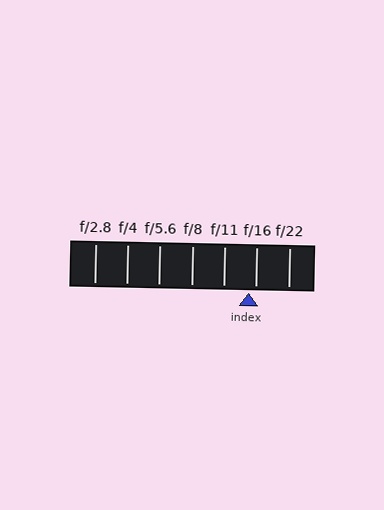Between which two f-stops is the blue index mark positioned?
The index mark is between f/11 and f/16.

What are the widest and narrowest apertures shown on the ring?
The widest aperture shown is f/2.8 and the narrowest is f/22.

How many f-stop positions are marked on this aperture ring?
There are 7 f-stop positions marked.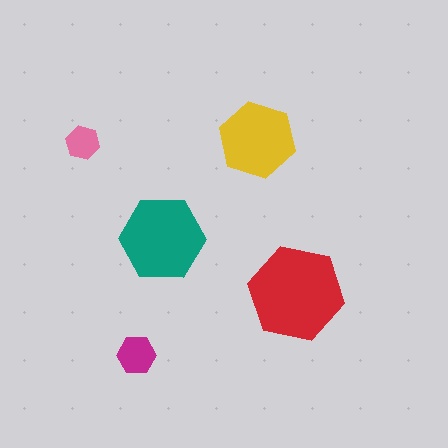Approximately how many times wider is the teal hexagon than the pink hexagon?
About 2.5 times wider.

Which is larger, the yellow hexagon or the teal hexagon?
The teal one.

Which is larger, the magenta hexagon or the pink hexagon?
The magenta one.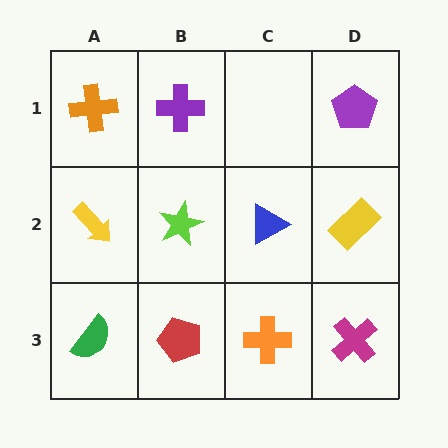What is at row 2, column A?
A yellow arrow.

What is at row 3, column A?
A green semicircle.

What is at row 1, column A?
An orange cross.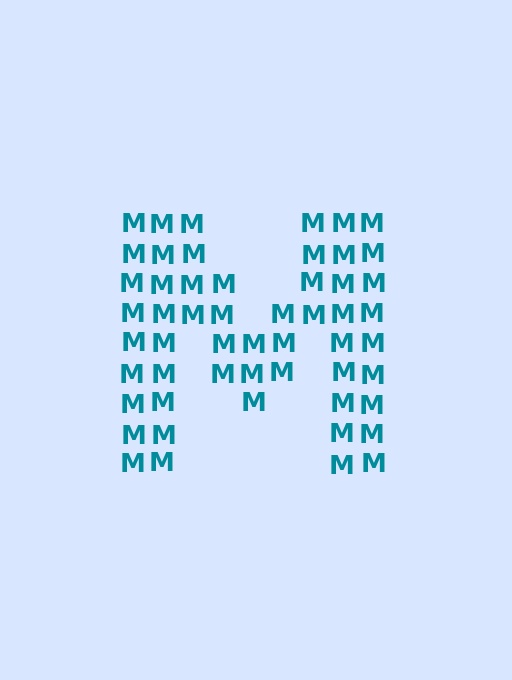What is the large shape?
The large shape is the letter M.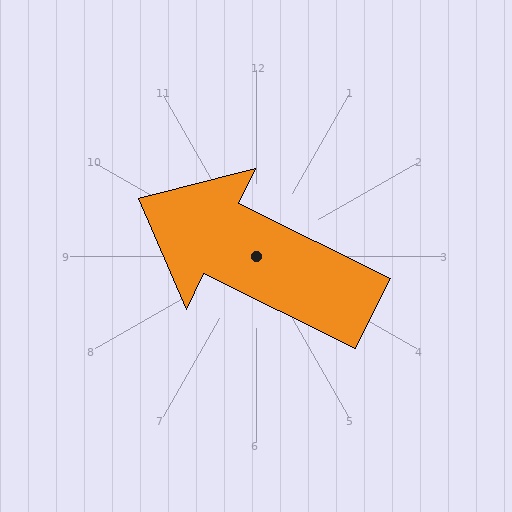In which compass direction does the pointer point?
Northwest.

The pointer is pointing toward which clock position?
Roughly 10 o'clock.